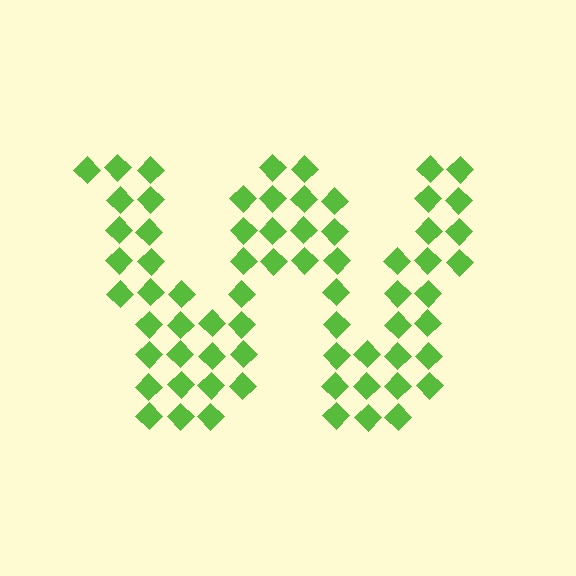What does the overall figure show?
The overall figure shows the letter W.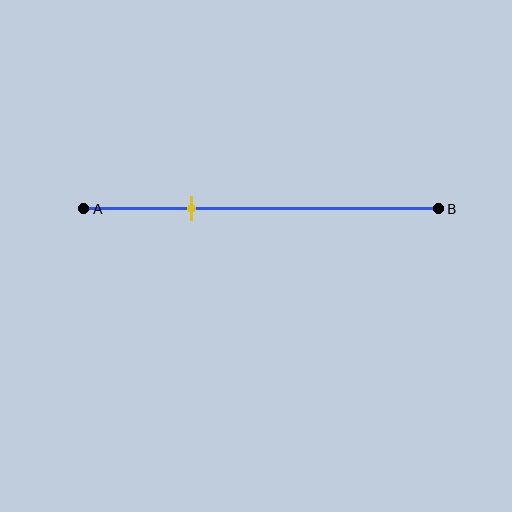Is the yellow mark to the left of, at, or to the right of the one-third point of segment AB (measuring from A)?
The yellow mark is to the left of the one-third point of segment AB.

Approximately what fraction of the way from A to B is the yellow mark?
The yellow mark is approximately 30% of the way from A to B.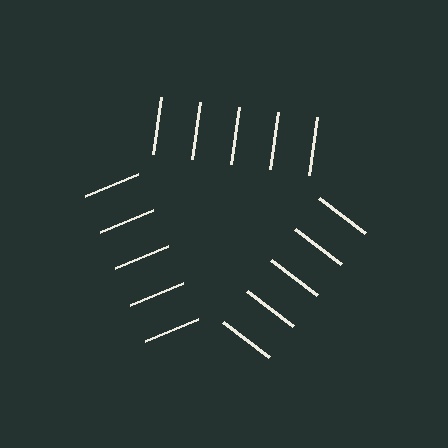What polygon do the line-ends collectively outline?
An illusory triangle — the line segments terminate on its edges but no continuous stroke is drawn.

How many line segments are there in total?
15 — 5 along each of the 3 edges.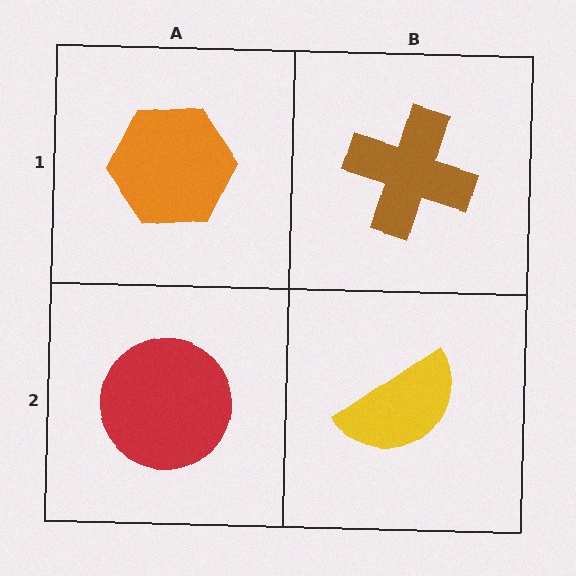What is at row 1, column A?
An orange hexagon.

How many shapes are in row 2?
2 shapes.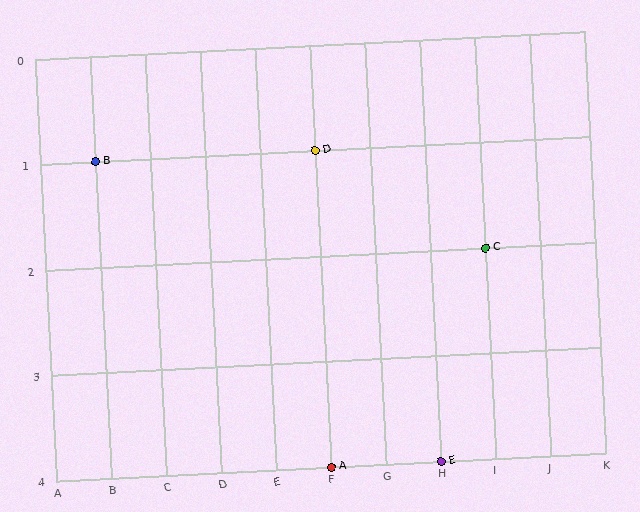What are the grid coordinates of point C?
Point C is at grid coordinates (I, 2).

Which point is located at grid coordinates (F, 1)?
Point D is at (F, 1).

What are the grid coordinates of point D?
Point D is at grid coordinates (F, 1).